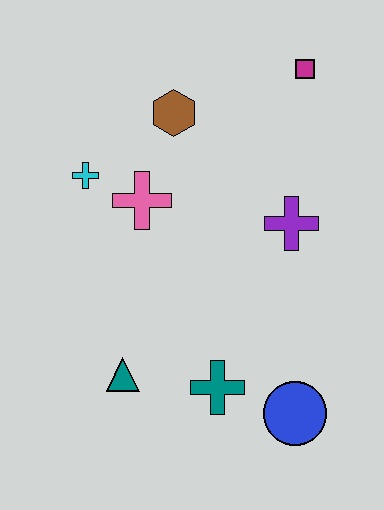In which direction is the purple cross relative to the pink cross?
The purple cross is to the right of the pink cross.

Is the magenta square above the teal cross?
Yes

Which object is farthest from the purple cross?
The teal triangle is farthest from the purple cross.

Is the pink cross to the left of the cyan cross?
No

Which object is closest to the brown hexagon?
The pink cross is closest to the brown hexagon.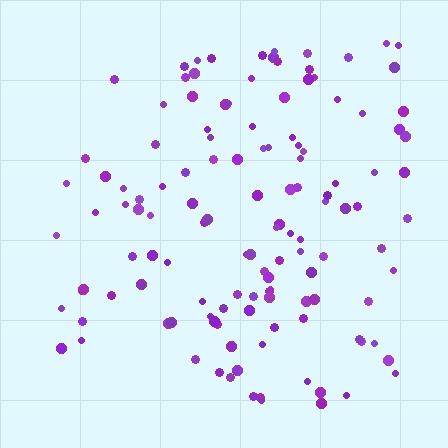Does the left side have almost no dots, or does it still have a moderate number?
Still a moderate number, just noticeably fewer than the right.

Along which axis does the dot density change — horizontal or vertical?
Horizontal.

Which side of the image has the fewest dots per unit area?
The left.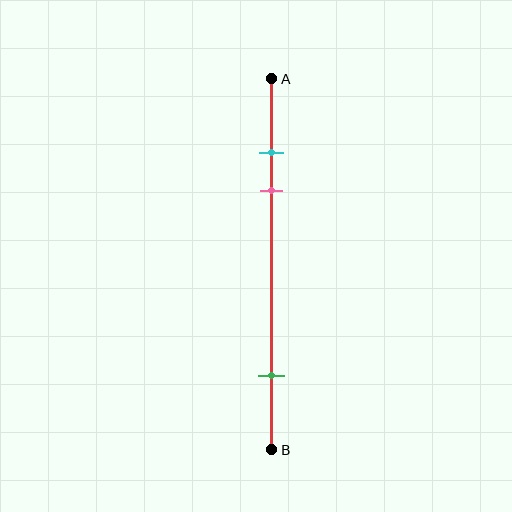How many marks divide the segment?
There are 3 marks dividing the segment.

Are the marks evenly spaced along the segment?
No, the marks are not evenly spaced.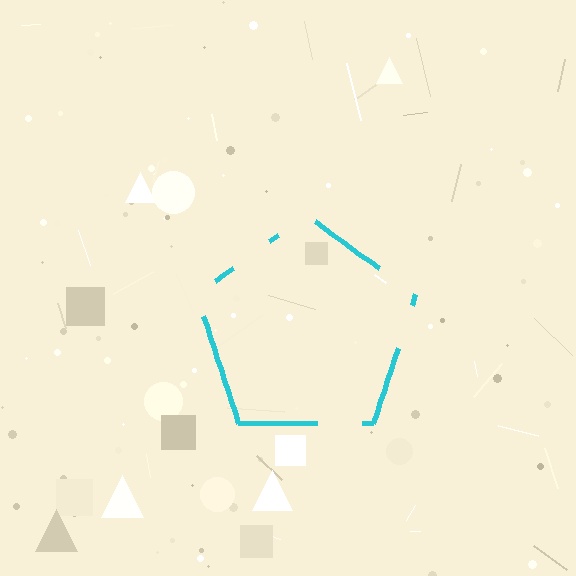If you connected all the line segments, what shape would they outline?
They would outline a pentagon.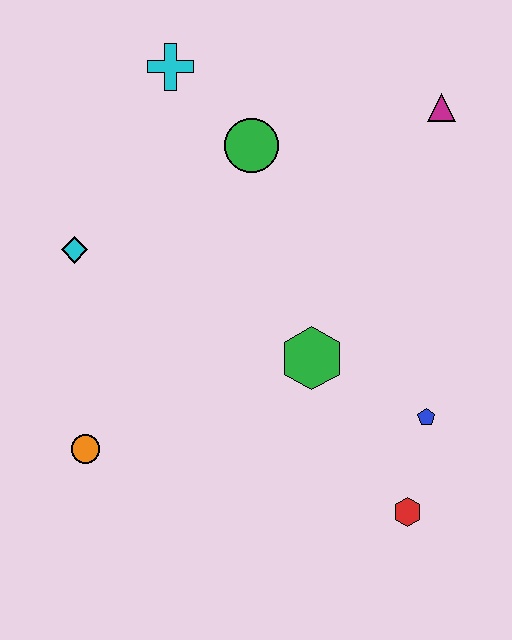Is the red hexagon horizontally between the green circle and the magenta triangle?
Yes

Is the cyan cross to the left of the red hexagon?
Yes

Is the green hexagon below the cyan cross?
Yes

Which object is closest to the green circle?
The cyan cross is closest to the green circle.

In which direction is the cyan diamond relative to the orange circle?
The cyan diamond is above the orange circle.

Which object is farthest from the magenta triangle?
The orange circle is farthest from the magenta triangle.